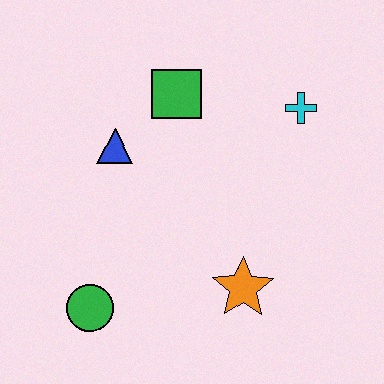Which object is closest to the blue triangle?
The green square is closest to the blue triangle.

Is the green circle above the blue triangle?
No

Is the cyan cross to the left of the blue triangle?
No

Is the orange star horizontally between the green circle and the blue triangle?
No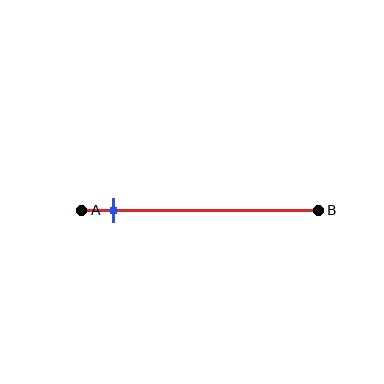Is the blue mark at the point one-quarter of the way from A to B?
No, the mark is at about 15% from A, not at the 25% one-quarter point.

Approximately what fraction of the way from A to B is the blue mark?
The blue mark is approximately 15% of the way from A to B.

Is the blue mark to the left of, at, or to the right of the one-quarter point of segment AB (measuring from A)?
The blue mark is to the left of the one-quarter point of segment AB.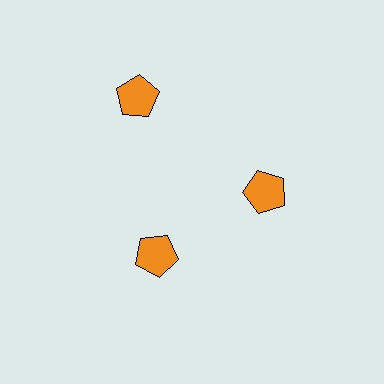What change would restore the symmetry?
The symmetry would be restored by moving it inward, back onto the ring so that all 3 pentagons sit at equal angles and equal distance from the center.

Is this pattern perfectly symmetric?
No. The 3 orange pentagons are arranged in a ring, but one element near the 11 o'clock position is pushed outward from the center, breaking the 3-fold rotational symmetry.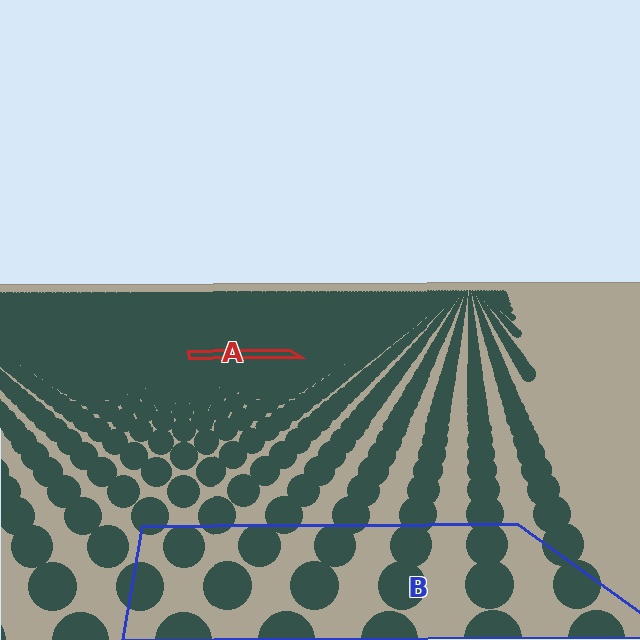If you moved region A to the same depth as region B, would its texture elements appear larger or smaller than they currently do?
They would appear larger. At a closer depth, the same texture elements are projected at a bigger on-screen size.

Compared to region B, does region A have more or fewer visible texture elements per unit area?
Region A has more texture elements per unit area — they are packed more densely because it is farther away.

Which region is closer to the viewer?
Region B is closer. The texture elements there are larger and more spread out.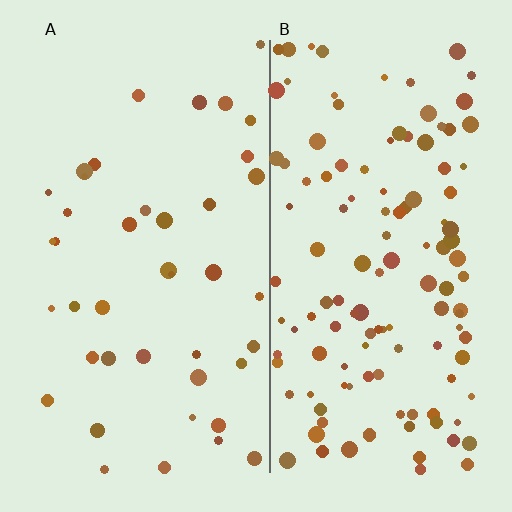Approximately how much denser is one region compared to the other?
Approximately 3.0× — region B over region A.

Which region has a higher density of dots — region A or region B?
B (the right).